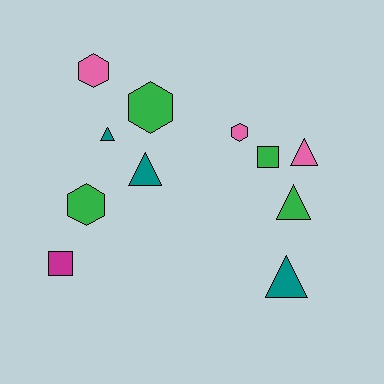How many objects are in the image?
There are 11 objects.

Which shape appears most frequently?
Triangle, with 5 objects.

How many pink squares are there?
There are no pink squares.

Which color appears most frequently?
Green, with 4 objects.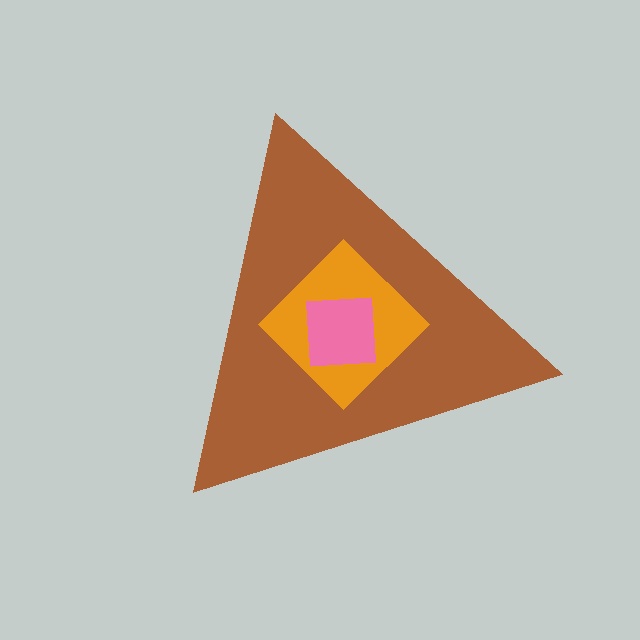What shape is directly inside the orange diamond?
The pink square.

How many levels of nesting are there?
3.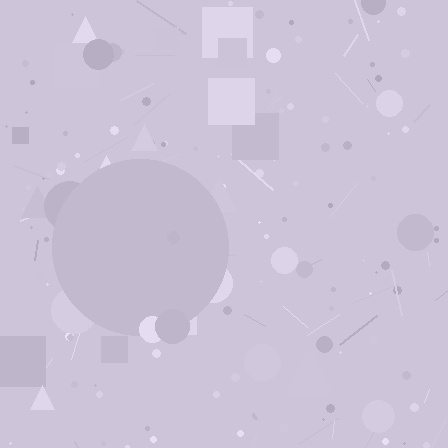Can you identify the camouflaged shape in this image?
The camouflaged shape is a circle.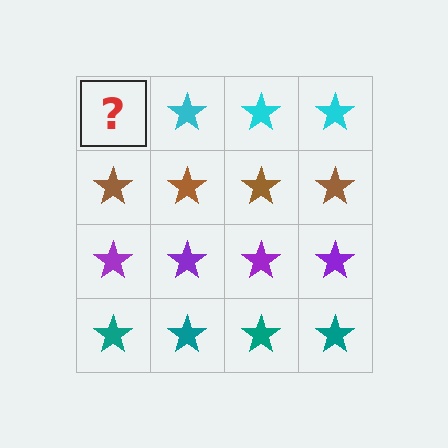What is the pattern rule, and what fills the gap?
The rule is that each row has a consistent color. The gap should be filled with a cyan star.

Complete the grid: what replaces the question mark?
The question mark should be replaced with a cyan star.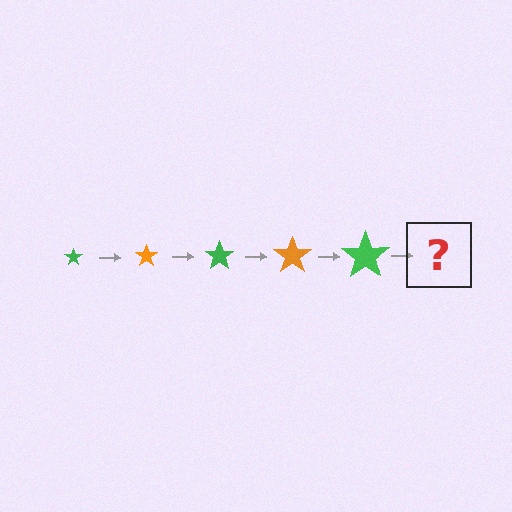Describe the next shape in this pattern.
It should be an orange star, larger than the previous one.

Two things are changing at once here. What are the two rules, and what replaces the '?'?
The two rules are that the star grows larger each step and the color cycles through green and orange. The '?' should be an orange star, larger than the previous one.